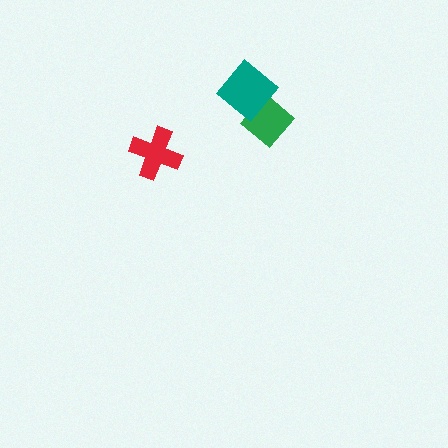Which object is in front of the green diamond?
The teal diamond is in front of the green diamond.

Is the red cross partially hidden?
No, no other shape covers it.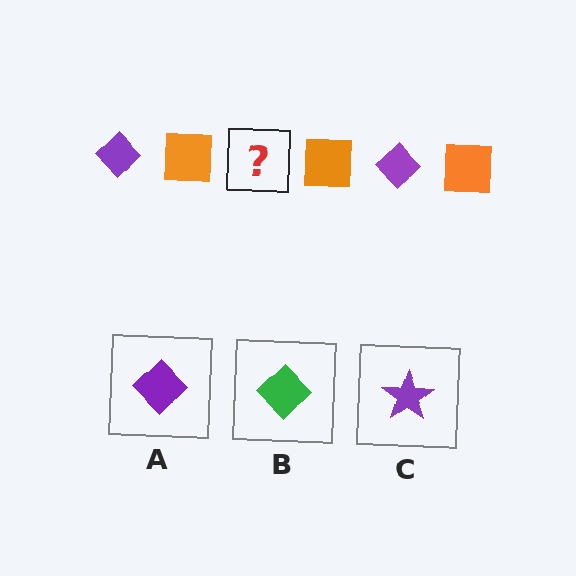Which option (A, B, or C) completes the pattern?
A.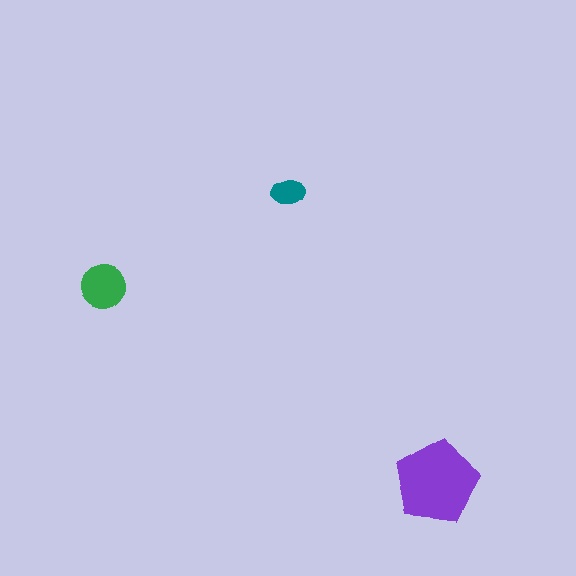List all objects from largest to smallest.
The purple pentagon, the green circle, the teal ellipse.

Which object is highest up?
The teal ellipse is topmost.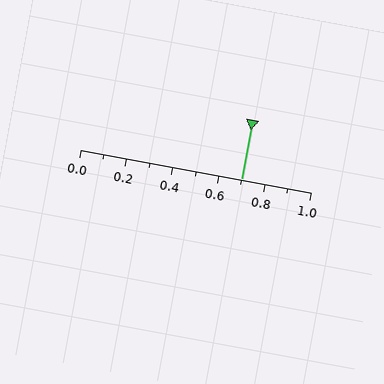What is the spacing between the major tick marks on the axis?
The major ticks are spaced 0.2 apart.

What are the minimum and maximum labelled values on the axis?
The axis runs from 0.0 to 1.0.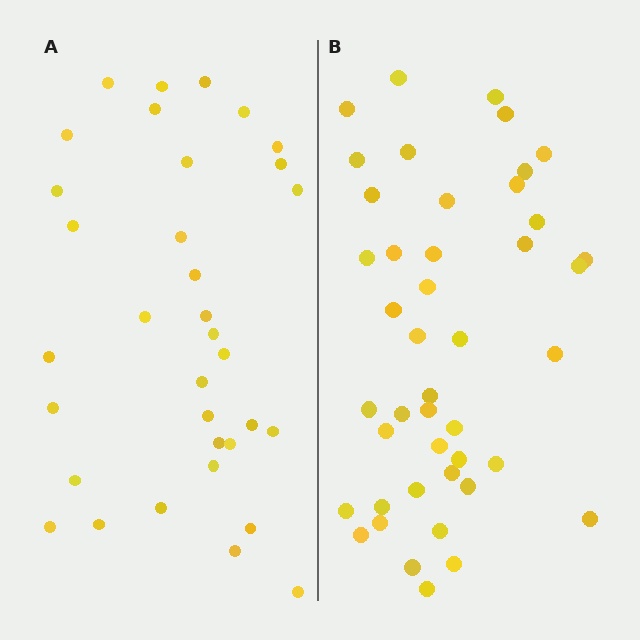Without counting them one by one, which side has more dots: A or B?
Region B (the right region) has more dots.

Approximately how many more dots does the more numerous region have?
Region B has roughly 10 or so more dots than region A.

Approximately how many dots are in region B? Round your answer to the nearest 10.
About 40 dots. (The exact count is 44, which rounds to 40.)